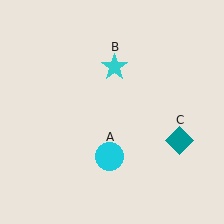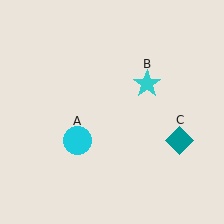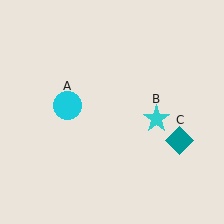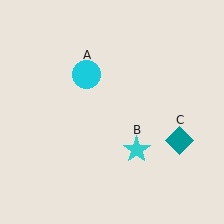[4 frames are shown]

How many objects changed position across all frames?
2 objects changed position: cyan circle (object A), cyan star (object B).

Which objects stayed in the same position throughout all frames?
Teal diamond (object C) remained stationary.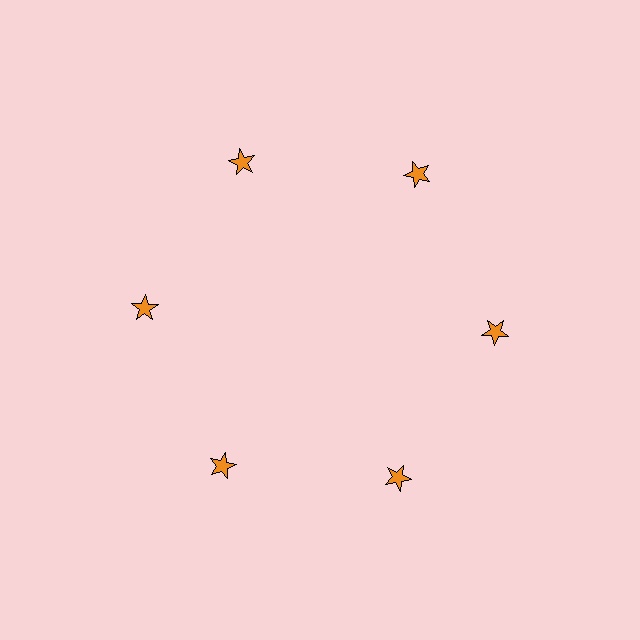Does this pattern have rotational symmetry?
Yes, this pattern has 6-fold rotational symmetry. It looks the same after rotating 60 degrees around the center.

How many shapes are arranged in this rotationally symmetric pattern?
There are 6 shapes, arranged in 6 groups of 1.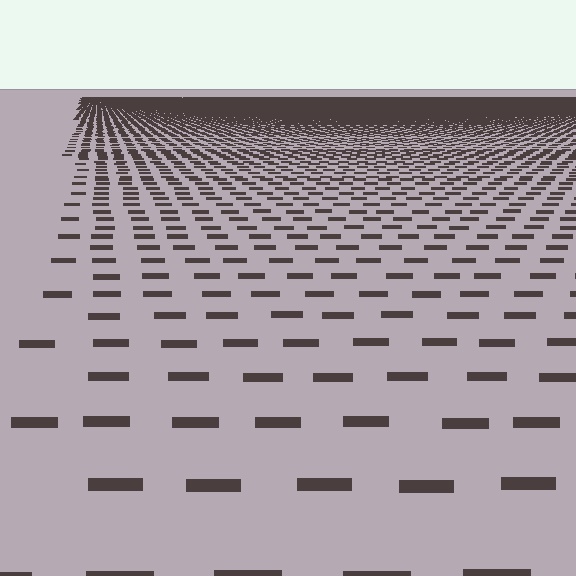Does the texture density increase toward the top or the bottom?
Density increases toward the top.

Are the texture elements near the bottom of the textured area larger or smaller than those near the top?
Larger. Near the bottom, elements are closer to the viewer and appear at a bigger on-screen size.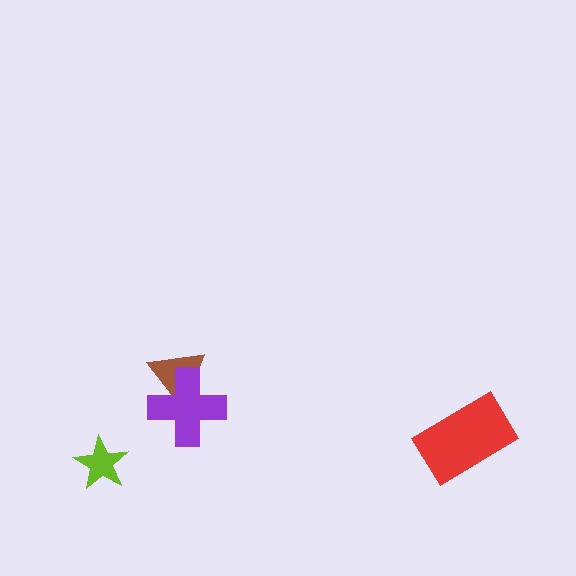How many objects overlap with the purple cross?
1 object overlaps with the purple cross.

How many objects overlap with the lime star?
0 objects overlap with the lime star.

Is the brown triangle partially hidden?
Yes, it is partially covered by another shape.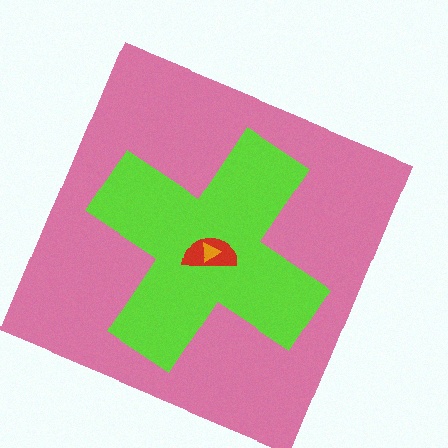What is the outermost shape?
The pink square.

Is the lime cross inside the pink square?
Yes.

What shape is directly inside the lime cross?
The red semicircle.